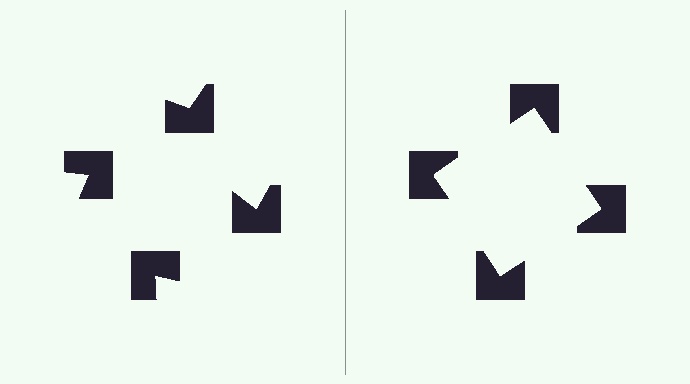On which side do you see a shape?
An illusory square appears on the right side. On the left side the wedge cuts are rotated, so no coherent shape forms.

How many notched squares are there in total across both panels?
8 — 4 on each side.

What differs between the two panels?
The notched squares are positioned identically on both sides; only the wedge orientations differ. On the right they align to a square; on the left they are misaligned.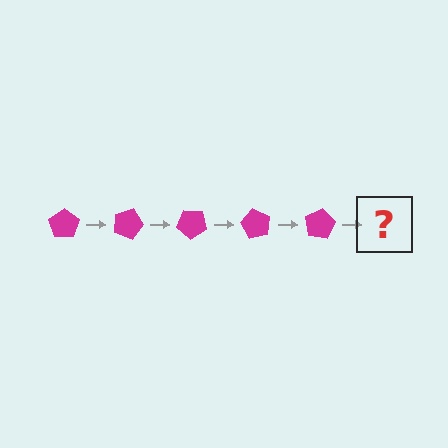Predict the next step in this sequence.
The next step is a magenta pentagon rotated 100 degrees.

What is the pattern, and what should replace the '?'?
The pattern is that the pentagon rotates 20 degrees each step. The '?' should be a magenta pentagon rotated 100 degrees.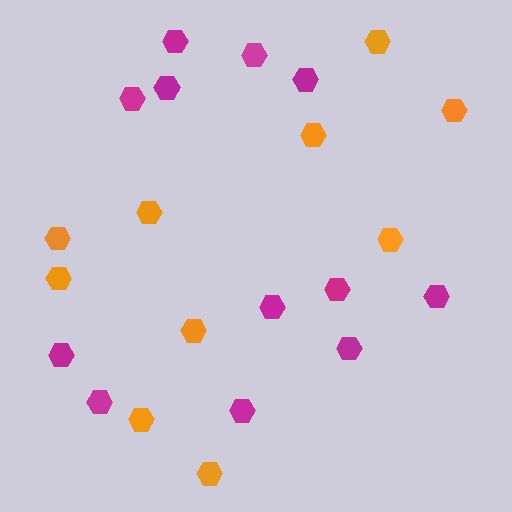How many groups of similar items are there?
There are 2 groups: one group of magenta hexagons (12) and one group of orange hexagons (10).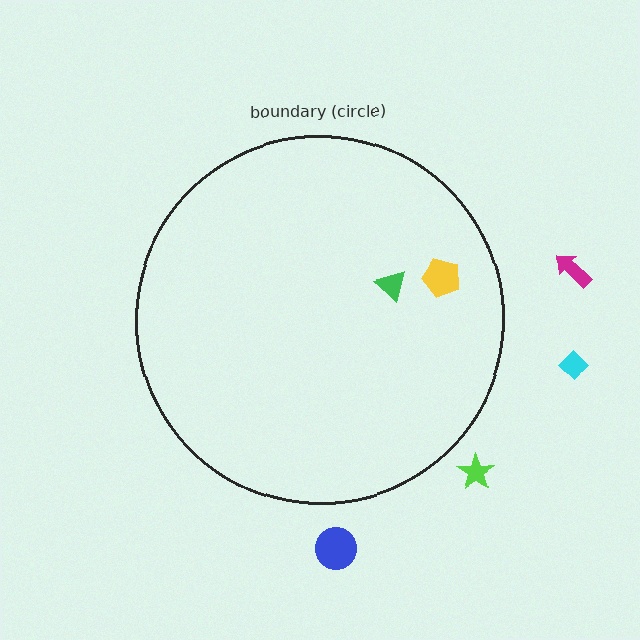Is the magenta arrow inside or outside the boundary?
Outside.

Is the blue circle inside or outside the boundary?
Outside.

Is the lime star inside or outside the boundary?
Outside.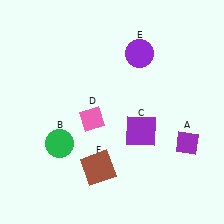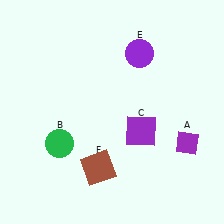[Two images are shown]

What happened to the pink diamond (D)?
The pink diamond (D) was removed in Image 2. It was in the bottom-left area of Image 1.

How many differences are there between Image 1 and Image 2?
There is 1 difference between the two images.